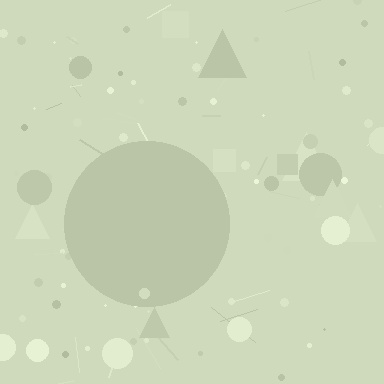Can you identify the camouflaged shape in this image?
The camouflaged shape is a circle.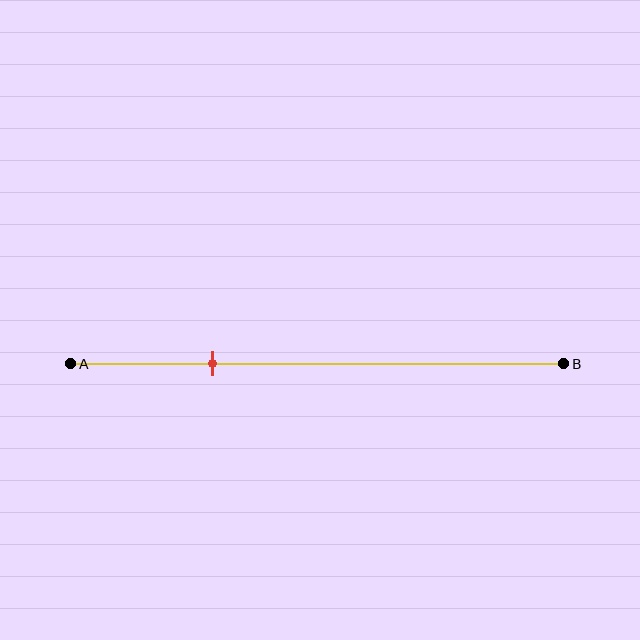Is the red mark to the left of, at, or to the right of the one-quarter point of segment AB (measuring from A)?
The red mark is to the right of the one-quarter point of segment AB.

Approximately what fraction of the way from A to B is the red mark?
The red mark is approximately 30% of the way from A to B.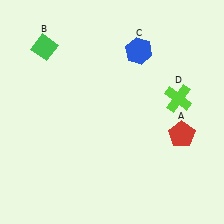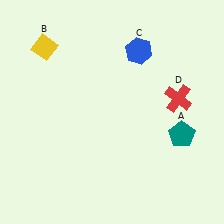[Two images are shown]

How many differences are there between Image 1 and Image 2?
There are 3 differences between the two images.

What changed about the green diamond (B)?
In Image 1, B is green. In Image 2, it changed to yellow.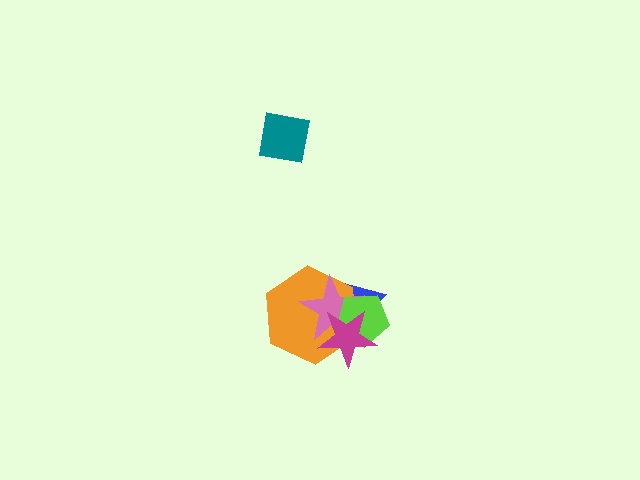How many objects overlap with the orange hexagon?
4 objects overlap with the orange hexagon.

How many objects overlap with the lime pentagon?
4 objects overlap with the lime pentagon.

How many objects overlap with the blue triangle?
4 objects overlap with the blue triangle.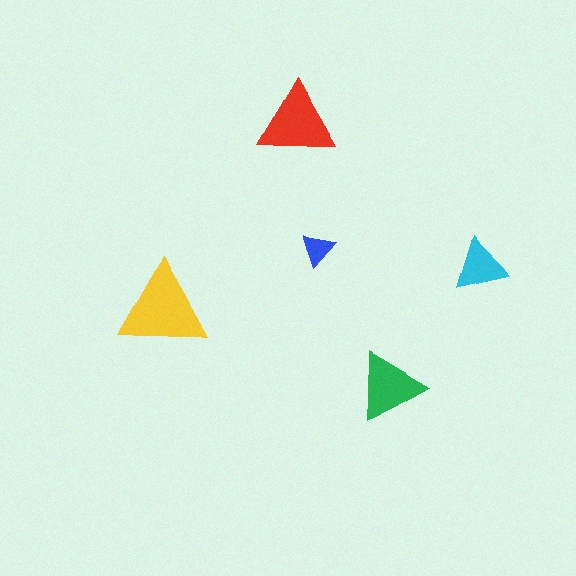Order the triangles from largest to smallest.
the yellow one, the red one, the green one, the cyan one, the blue one.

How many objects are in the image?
There are 5 objects in the image.